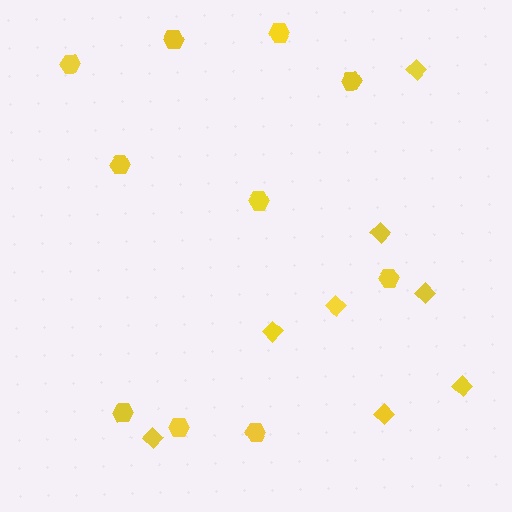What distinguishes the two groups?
There are 2 groups: one group of hexagons (10) and one group of diamonds (8).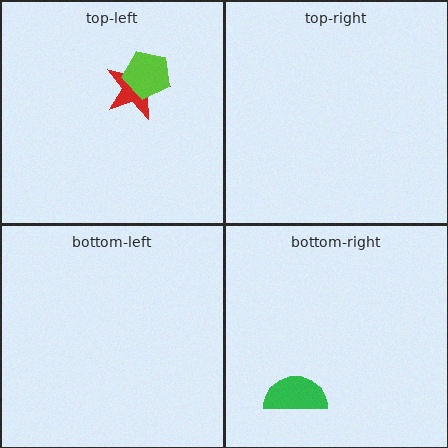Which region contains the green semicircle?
The bottom-right region.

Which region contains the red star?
The top-left region.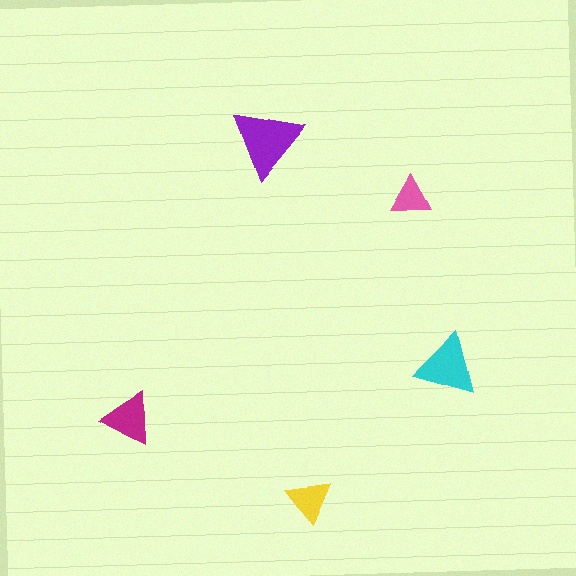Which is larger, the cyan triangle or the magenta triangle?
The cyan one.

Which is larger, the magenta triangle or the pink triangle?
The magenta one.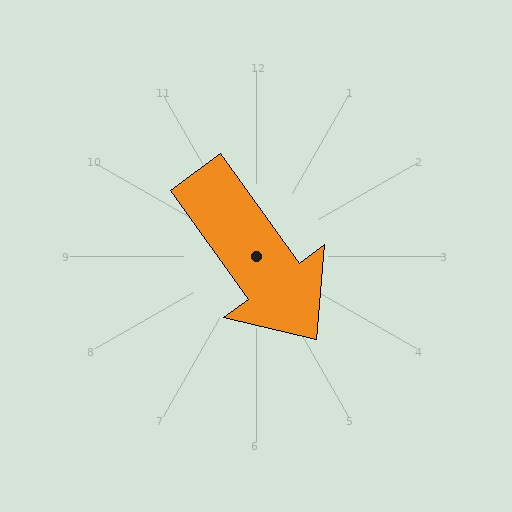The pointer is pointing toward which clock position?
Roughly 5 o'clock.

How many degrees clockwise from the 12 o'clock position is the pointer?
Approximately 144 degrees.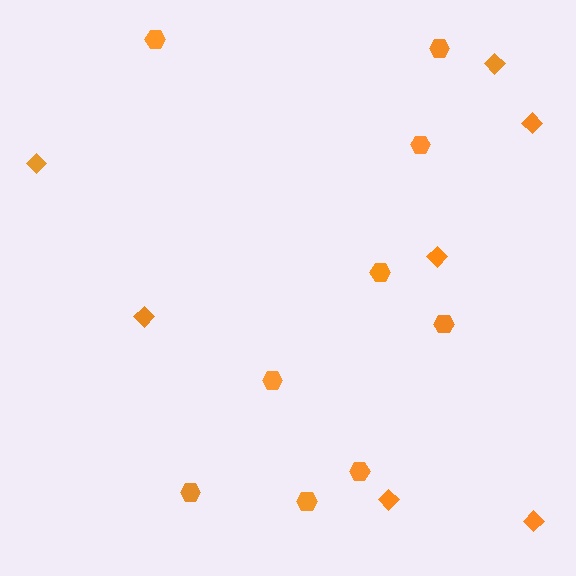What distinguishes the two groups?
There are 2 groups: one group of hexagons (9) and one group of diamonds (7).